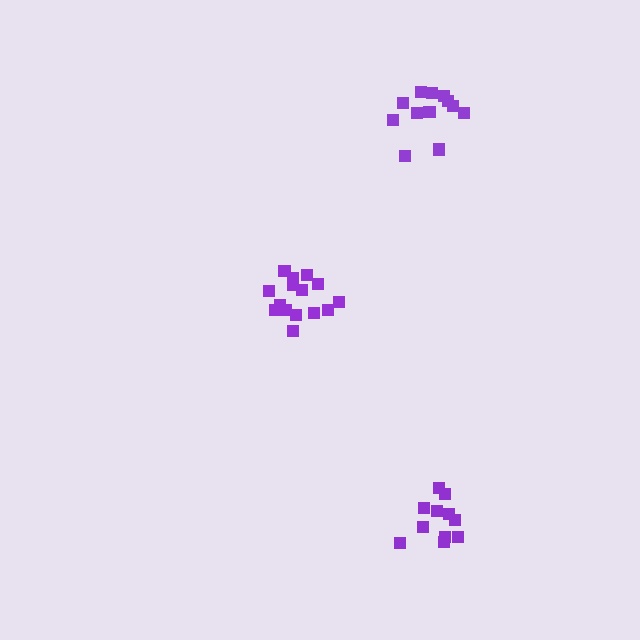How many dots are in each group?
Group 1: 15 dots, Group 2: 12 dots, Group 3: 11 dots (38 total).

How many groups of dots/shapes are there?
There are 3 groups.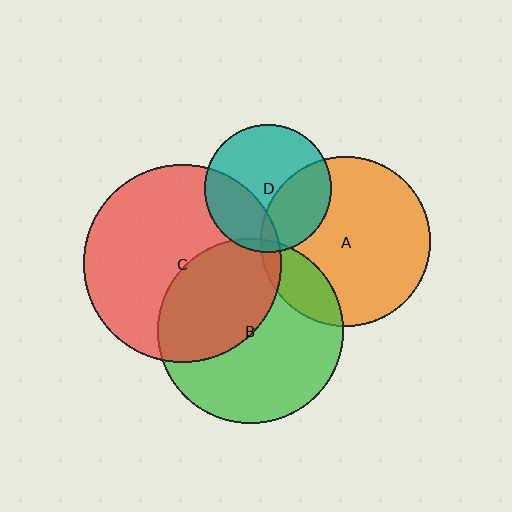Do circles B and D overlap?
Yes.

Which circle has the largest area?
Circle C (red).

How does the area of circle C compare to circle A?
Approximately 1.4 times.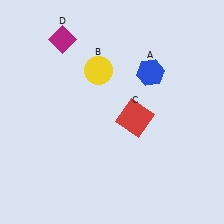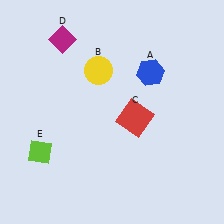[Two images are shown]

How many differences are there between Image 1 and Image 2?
There is 1 difference between the two images.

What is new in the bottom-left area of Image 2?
A lime diamond (E) was added in the bottom-left area of Image 2.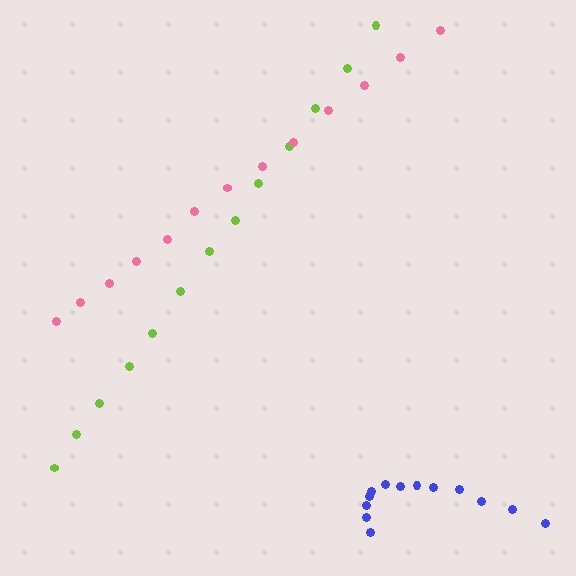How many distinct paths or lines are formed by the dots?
There are 3 distinct paths.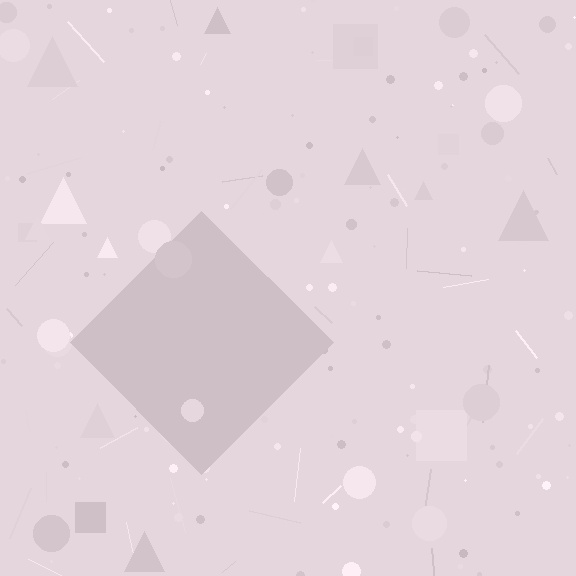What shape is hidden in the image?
A diamond is hidden in the image.